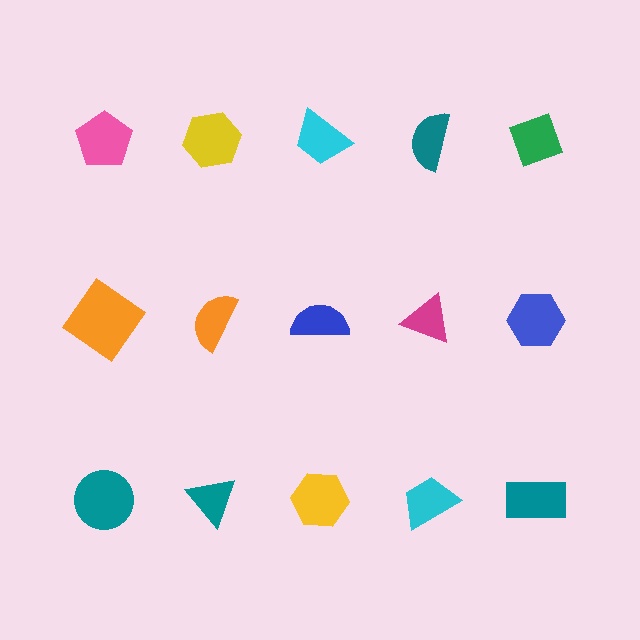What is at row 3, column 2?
A teal triangle.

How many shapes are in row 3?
5 shapes.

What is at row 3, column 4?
A cyan trapezoid.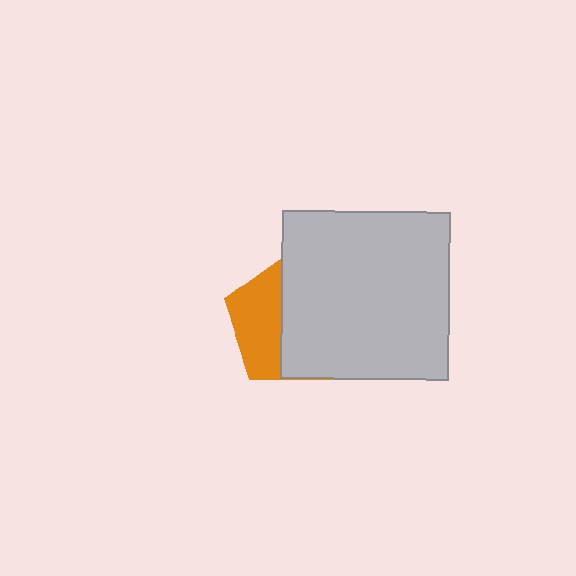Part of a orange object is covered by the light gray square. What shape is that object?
It is a pentagon.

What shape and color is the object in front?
The object in front is a light gray square.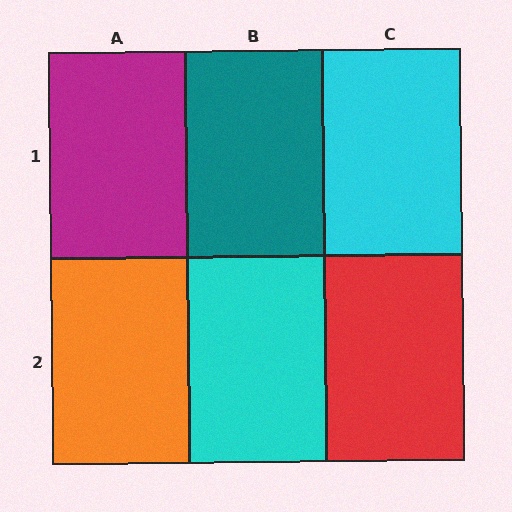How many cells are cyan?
2 cells are cyan.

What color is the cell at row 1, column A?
Magenta.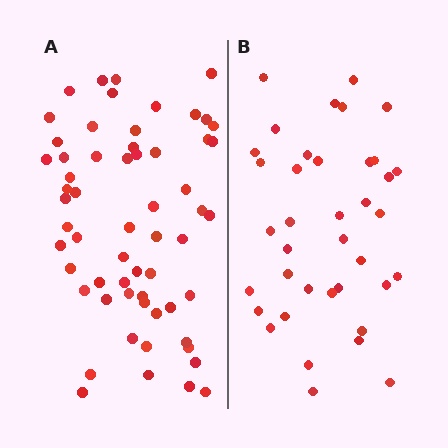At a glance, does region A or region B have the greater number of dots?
Region A (the left region) has more dots.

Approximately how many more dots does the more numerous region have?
Region A has approximately 20 more dots than region B.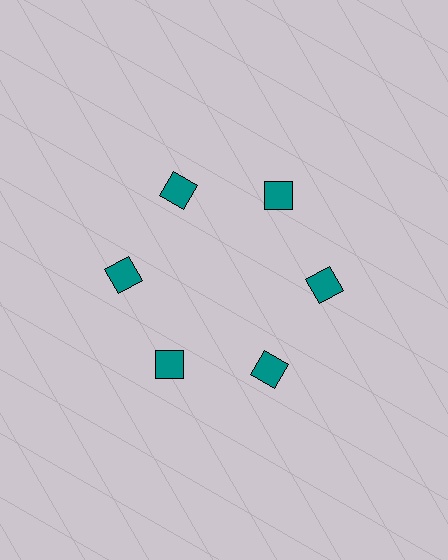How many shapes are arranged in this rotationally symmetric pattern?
There are 6 shapes, arranged in 6 groups of 1.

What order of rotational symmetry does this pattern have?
This pattern has 6-fold rotational symmetry.